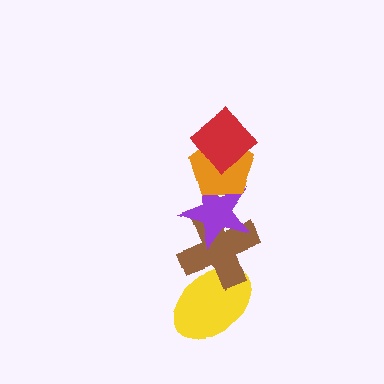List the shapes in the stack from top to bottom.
From top to bottom: the red diamond, the orange pentagon, the purple star, the brown cross, the yellow ellipse.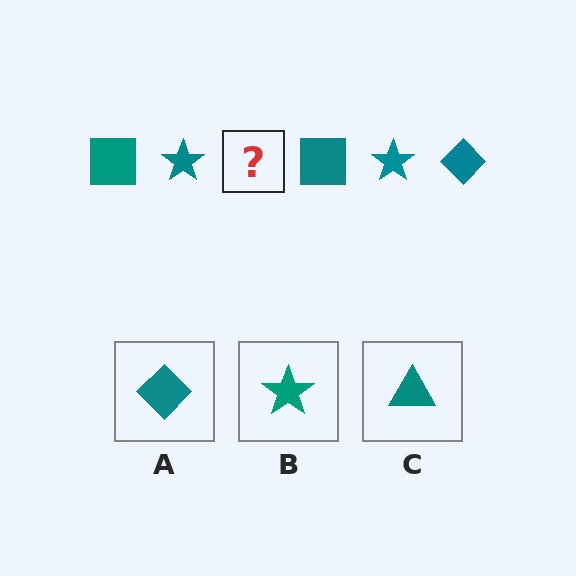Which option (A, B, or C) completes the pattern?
A.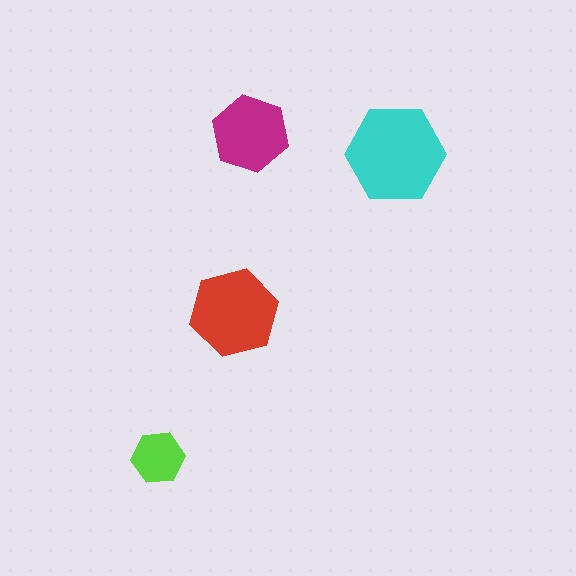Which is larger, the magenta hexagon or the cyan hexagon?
The cyan one.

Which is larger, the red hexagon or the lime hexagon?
The red one.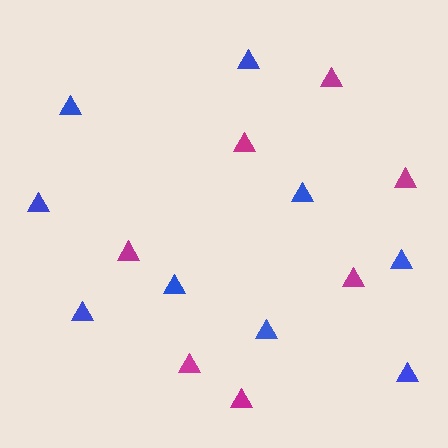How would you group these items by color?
There are 2 groups: one group of blue triangles (9) and one group of magenta triangles (7).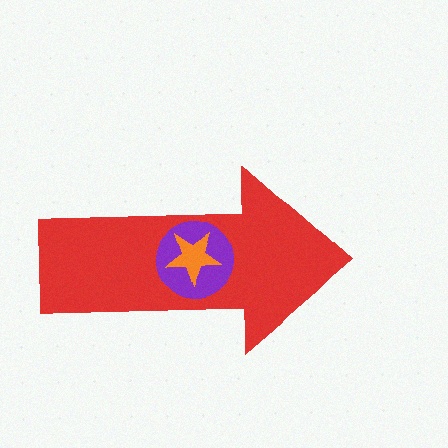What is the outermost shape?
The red arrow.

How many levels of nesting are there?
3.